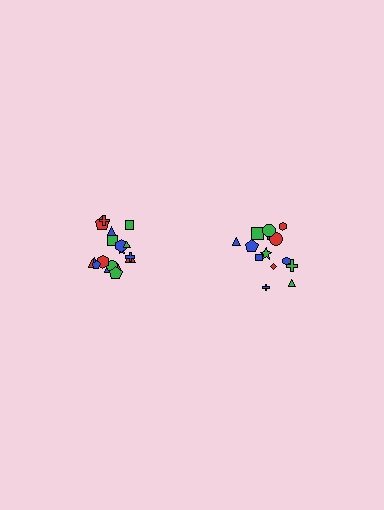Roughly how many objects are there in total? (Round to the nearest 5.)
Roughly 35 objects in total.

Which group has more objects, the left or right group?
The left group.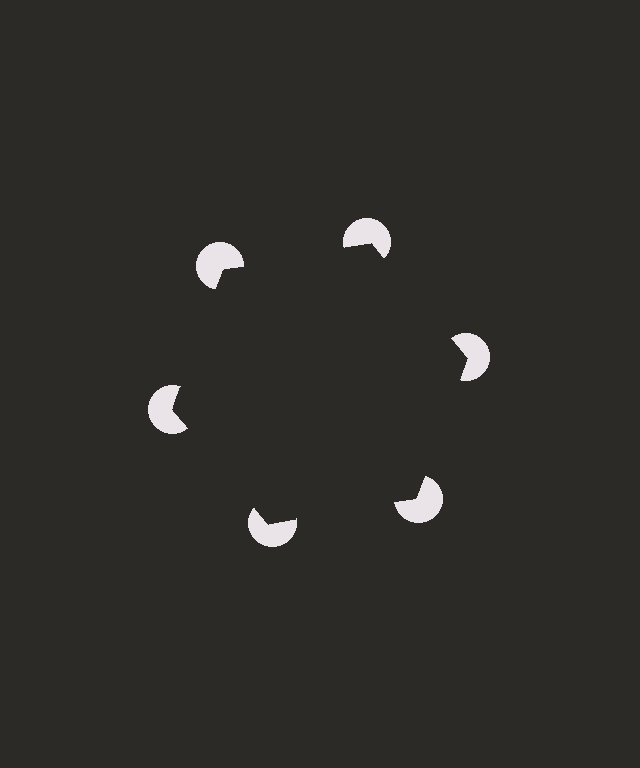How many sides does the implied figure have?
6 sides.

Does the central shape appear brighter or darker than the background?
It typically appears slightly darker than the background, even though no actual brightness change is drawn.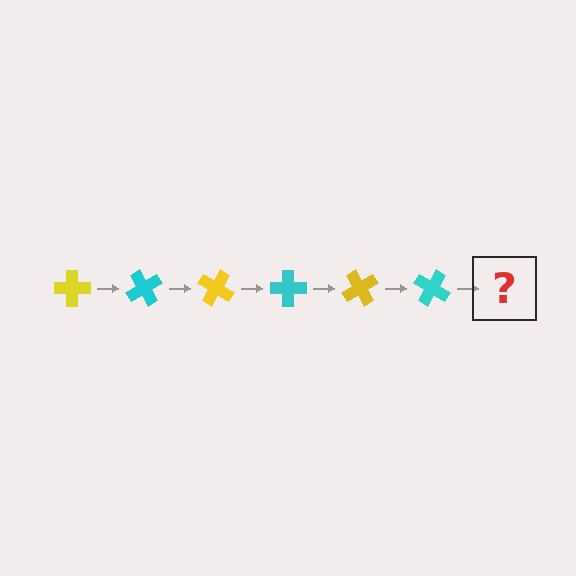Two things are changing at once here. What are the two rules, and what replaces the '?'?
The two rules are that it rotates 60 degrees each step and the color cycles through yellow and cyan. The '?' should be a yellow cross, rotated 360 degrees from the start.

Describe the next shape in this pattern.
It should be a yellow cross, rotated 360 degrees from the start.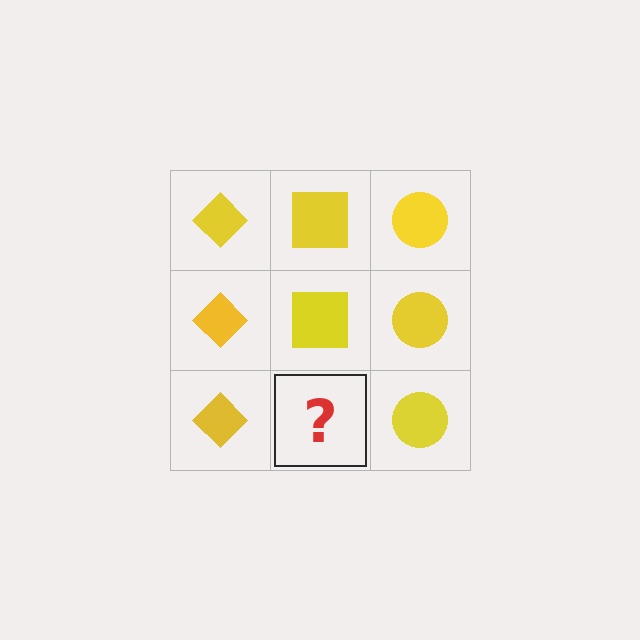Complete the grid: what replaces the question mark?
The question mark should be replaced with a yellow square.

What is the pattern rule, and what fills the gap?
The rule is that each column has a consistent shape. The gap should be filled with a yellow square.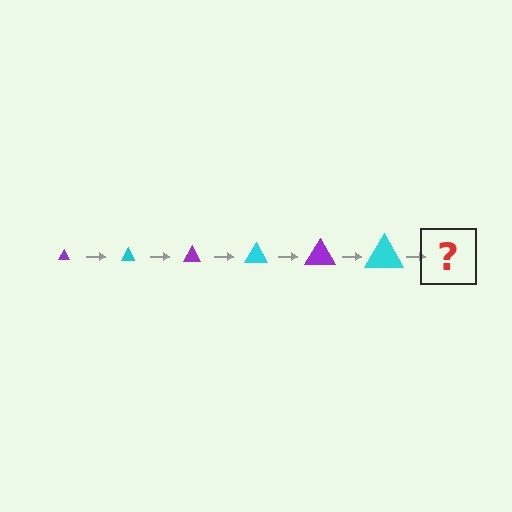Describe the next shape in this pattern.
It should be a purple triangle, larger than the previous one.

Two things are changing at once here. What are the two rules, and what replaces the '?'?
The two rules are that the triangle grows larger each step and the color cycles through purple and cyan. The '?' should be a purple triangle, larger than the previous one.